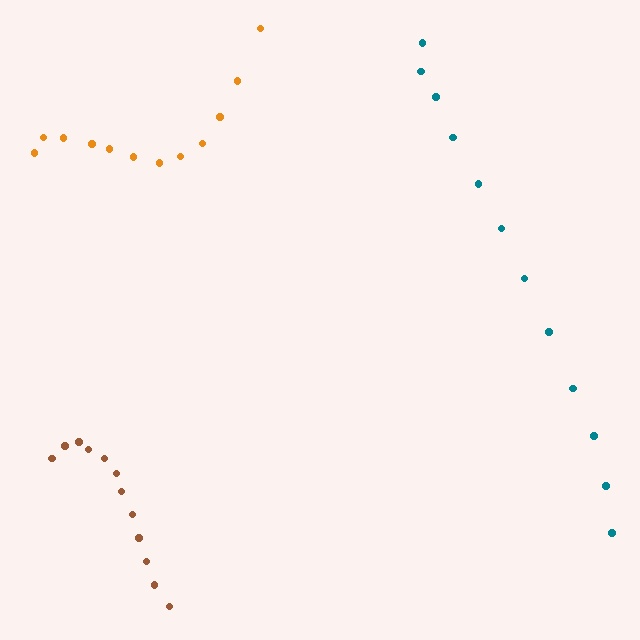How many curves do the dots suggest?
There are 3 distinct paths.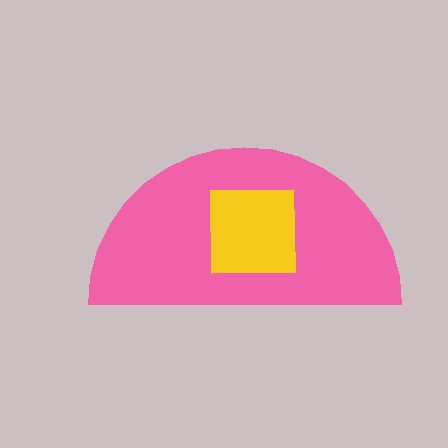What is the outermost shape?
The pink semicircle.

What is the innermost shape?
The yellow square.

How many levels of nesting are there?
2.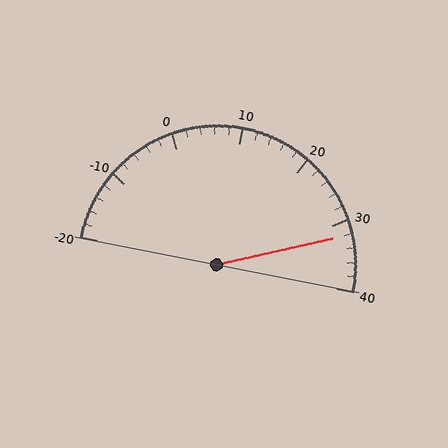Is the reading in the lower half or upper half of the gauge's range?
The reading is in the upper half of the range (-20 to 40).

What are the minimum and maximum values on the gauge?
The gauge ranges from -20 to 40.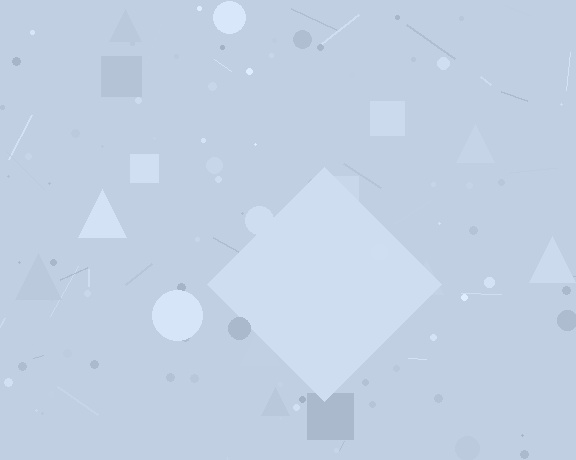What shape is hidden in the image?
A diamond is hidden in the image.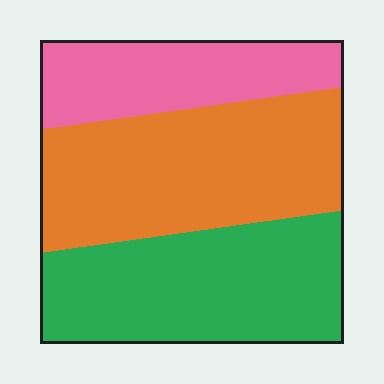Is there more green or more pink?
Green.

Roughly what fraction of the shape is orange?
Orange covers 41% of the shape.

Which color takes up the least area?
Pink, at roughly 20%.